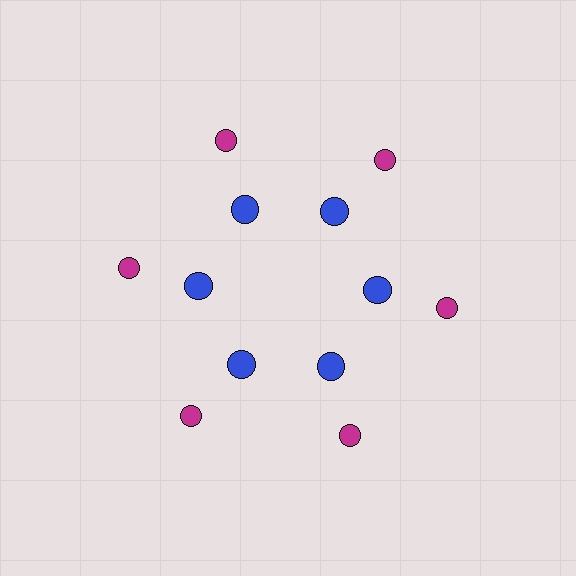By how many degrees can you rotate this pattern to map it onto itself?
The pattern maps onto itself every 60 degrees of rotation.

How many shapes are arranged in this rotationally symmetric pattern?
There are 12 shapes, arranged in 6 groups of 2.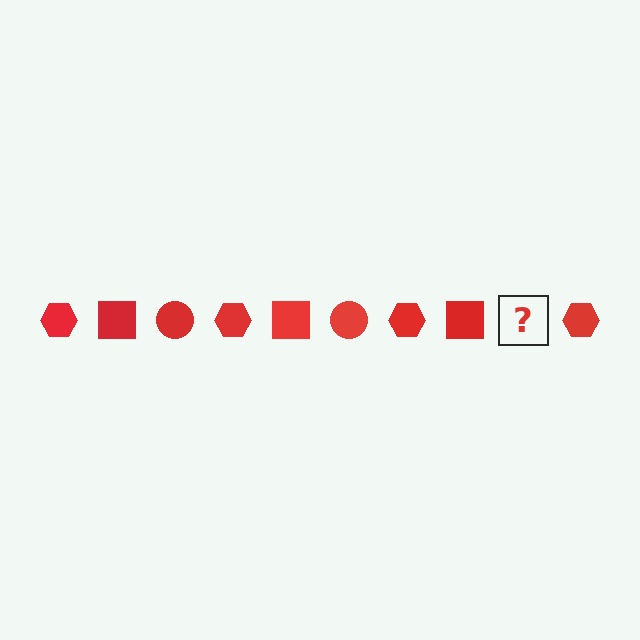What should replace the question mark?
The question mark should be replaced with a red circle.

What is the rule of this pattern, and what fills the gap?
The rule is that the pattern cycles through hexagon, square, circle shapes in red. The gap should be filled with a red circle.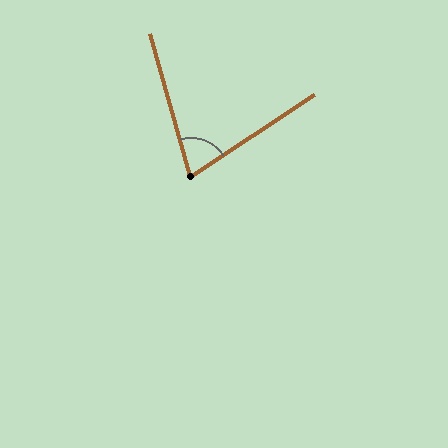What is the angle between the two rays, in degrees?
Approximately 72 degrees.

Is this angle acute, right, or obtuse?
It is acute.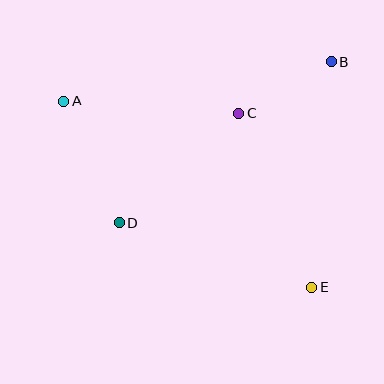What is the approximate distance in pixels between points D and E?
The distance between D and E is approximately 203 pixels.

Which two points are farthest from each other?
Points A and E are farthest from each other.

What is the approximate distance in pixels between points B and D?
The distance between B and D is approximately 266 pixels.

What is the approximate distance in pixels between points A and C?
The distance between A and C is approximately 175 pixels.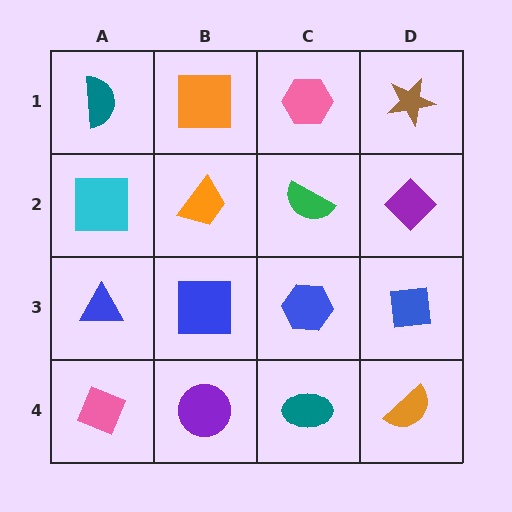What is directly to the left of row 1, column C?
An orange square.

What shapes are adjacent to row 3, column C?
A green semicircle (row 2, column C), a teal ellipse (row 4, column C), a blue square (row 3, column B), a blue square (row 3, column D).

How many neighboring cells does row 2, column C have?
4.